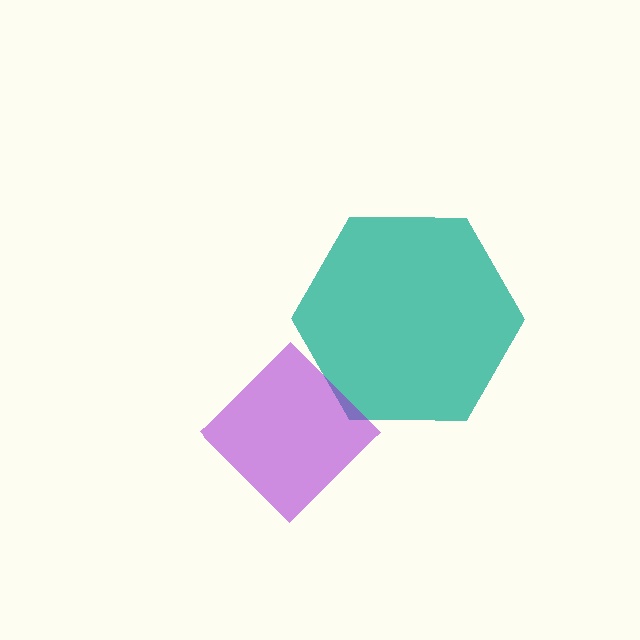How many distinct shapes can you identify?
There are 2 distinct shapes: a teal hexagon, a purple diamond.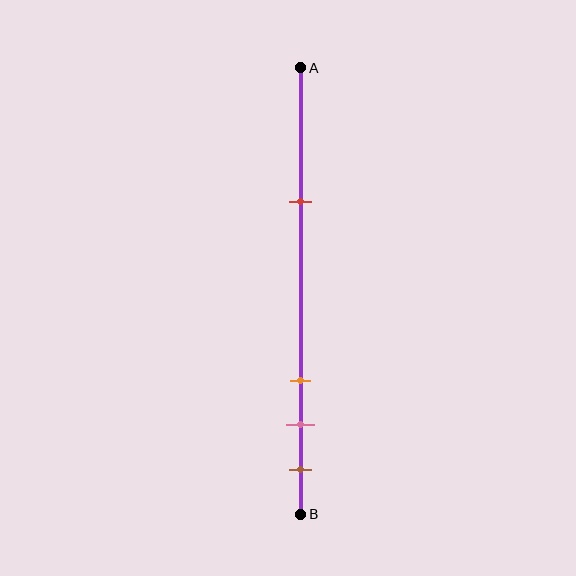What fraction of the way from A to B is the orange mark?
The orange mark is approximately 70% (0.7) of the way from A to B.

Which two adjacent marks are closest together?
The pink and brown marks are the closest adjacent pair.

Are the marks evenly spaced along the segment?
No, the marks are not evenly spaced.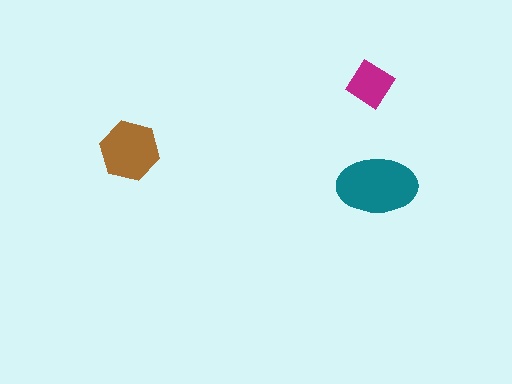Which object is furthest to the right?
The teal ellipse is rightmost.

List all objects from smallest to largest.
The magenta diamond, the brown hexagon, the teal ellipse.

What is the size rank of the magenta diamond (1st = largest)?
3rd.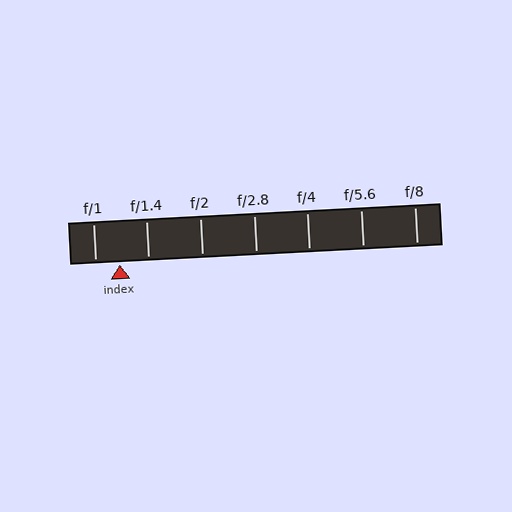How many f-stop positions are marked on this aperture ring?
There are 7 f-stop positions marked.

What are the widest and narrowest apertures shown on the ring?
The widest aperture shown is f/1 and the narrowest is f/8.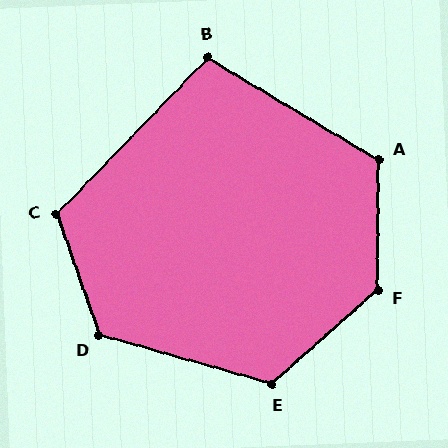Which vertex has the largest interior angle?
F, at approximately 132 degrees.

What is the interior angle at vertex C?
Approximately 117 degrees (obtuse).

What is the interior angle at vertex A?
Approximately 121 degrees (obtuse).